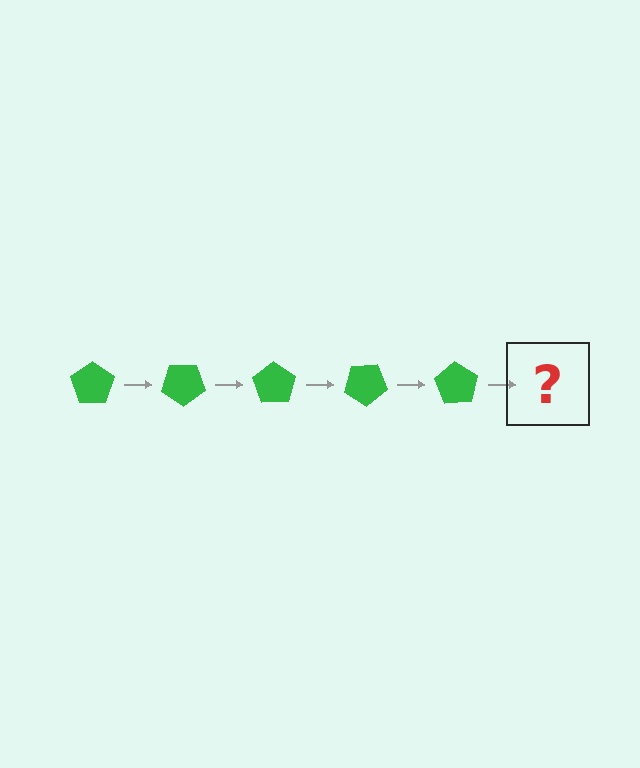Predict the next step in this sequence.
The next step is a green pentagon rotated 175 degrees.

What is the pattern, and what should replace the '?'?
The pattern is that the pentagon rotates 35 degrees each step. The '?' should be a green pentagon rotated 175 degrees.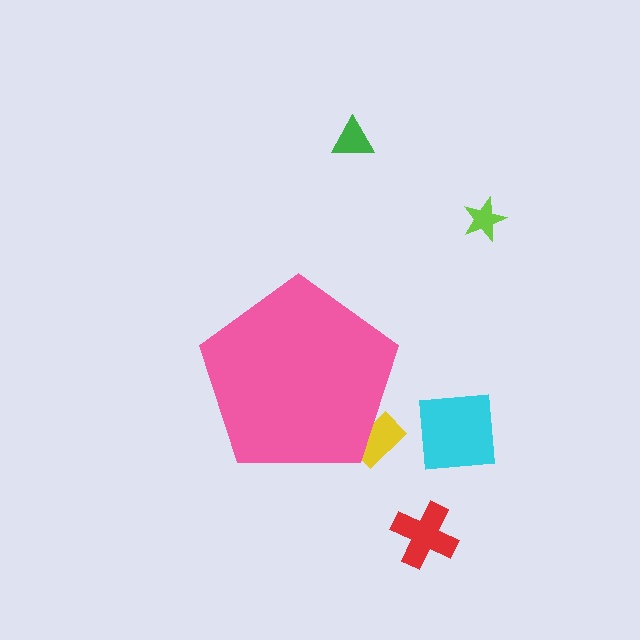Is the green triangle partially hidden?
No, the green triangle is fully visible.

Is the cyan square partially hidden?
No, the cyan square is fully visible.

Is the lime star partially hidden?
No, the lime star is fully visible.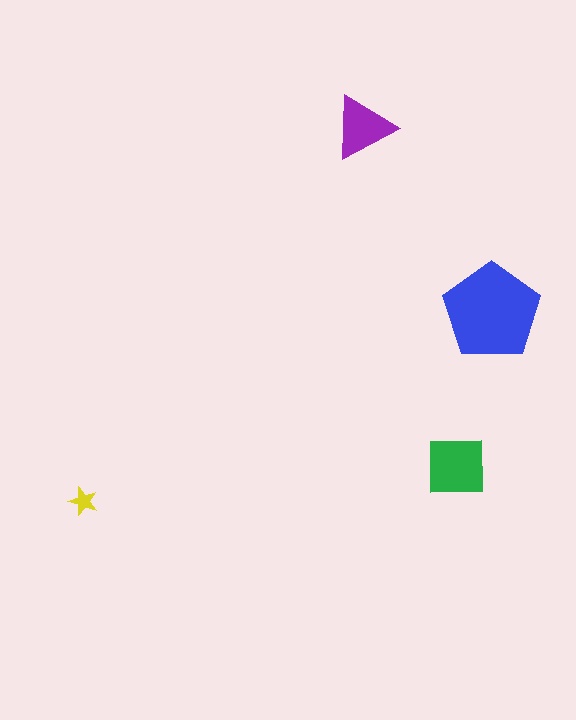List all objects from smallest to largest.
The yellow star, the purple triangle, the green square, the blue pentagon.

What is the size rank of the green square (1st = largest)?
2nd.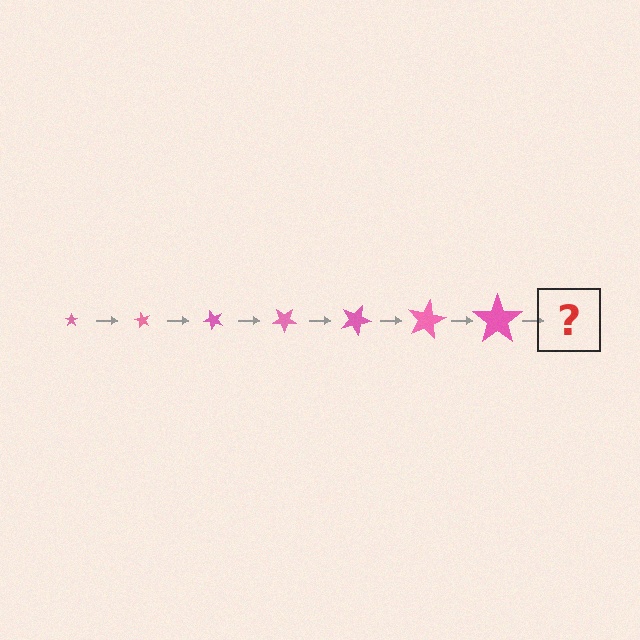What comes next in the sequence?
The next element should be a star, larger than the previous one and rotated 420 degrees from the start.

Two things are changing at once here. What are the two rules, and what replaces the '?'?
The two rules are that the star grows larger each step and it rotates 60 degrees each step. The '?' should be a star, larger than the previous one and rotated 420 degrees from the start.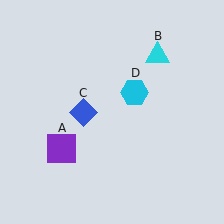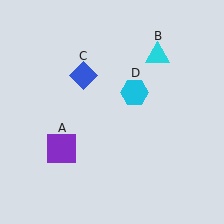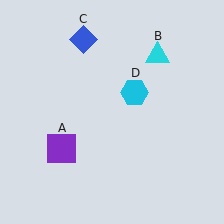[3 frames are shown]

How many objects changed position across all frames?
1 object changed position: blue diamond (object C).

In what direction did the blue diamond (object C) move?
The blue diamond (object C) moved up.